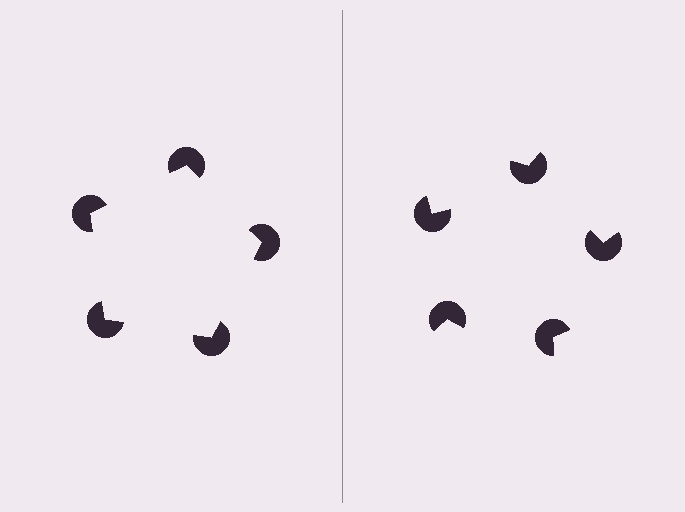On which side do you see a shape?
An illusory pentagon appears on the left side. On the right side the wedge cuts are rotated, so no coherent shape forms.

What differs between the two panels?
The pac-man discs are positioned identically on both sides; only the wedge orientations differ. On the left they align to a pentagon; on the right they are misaligned.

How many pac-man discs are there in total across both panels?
10 — 5 on each side.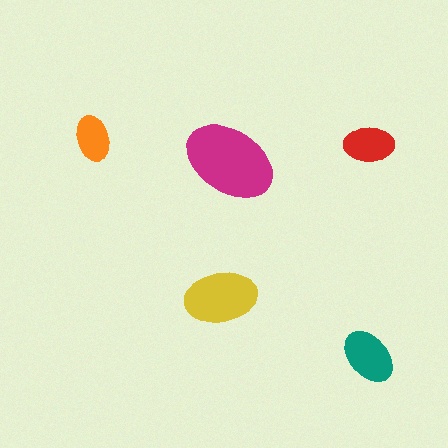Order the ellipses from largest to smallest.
the magenta one, the yellow one, the teal one, the red one, the orange one.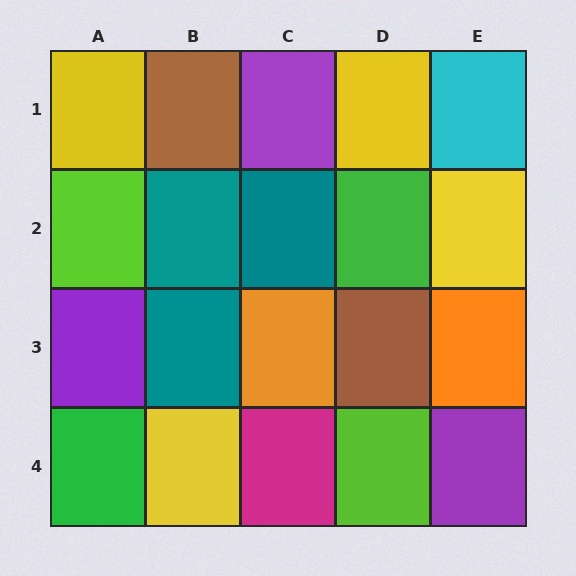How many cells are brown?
2 cells are brown.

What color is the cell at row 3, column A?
Purple.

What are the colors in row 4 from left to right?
Green, yellow, magenta, lime, purple.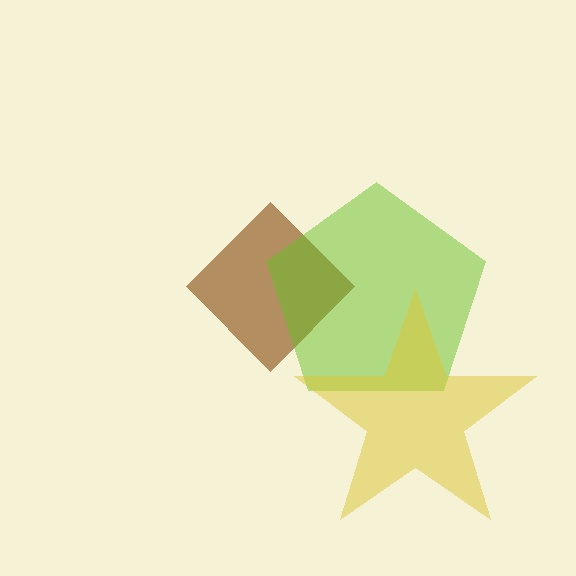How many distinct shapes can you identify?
There are 3 distinct shapes: a brown diamond, a lime pentagon, a yellow star.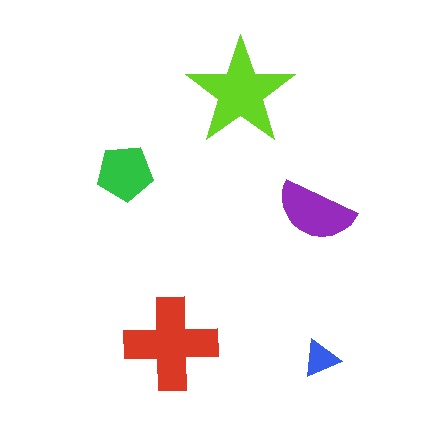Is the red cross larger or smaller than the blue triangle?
Larger.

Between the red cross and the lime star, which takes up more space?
The red cross.